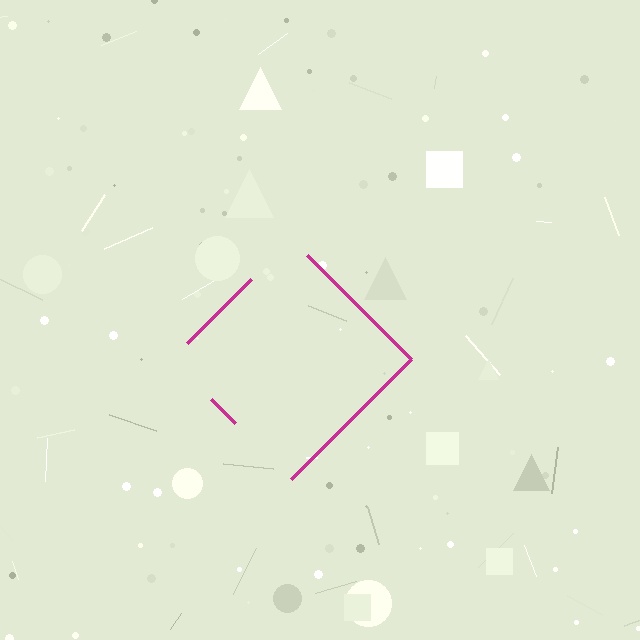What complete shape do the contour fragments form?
The contour fragments form a diamond.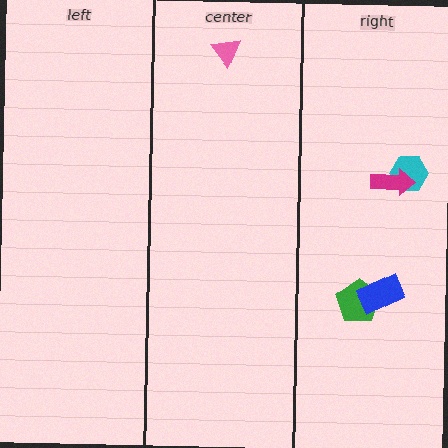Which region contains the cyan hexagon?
The right region.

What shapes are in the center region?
The pink triangle.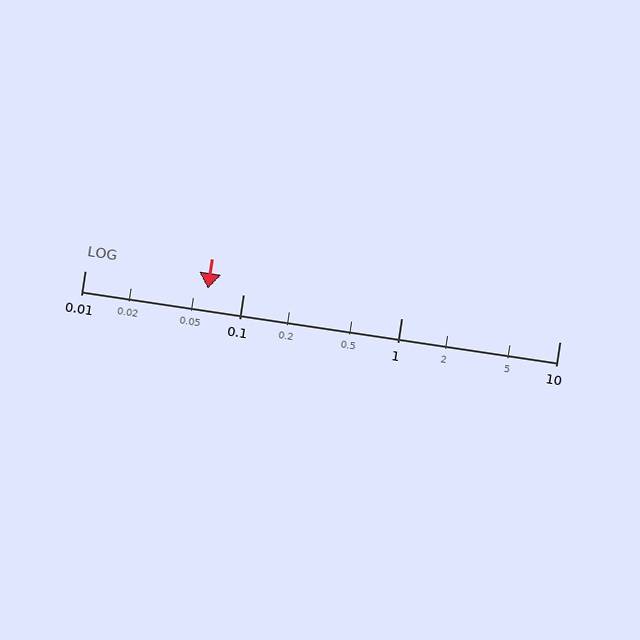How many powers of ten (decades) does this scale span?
The scale spans 3 decades, from 0.01 to 10.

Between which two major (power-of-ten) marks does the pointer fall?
The pointer is between 0.01 and 0.1.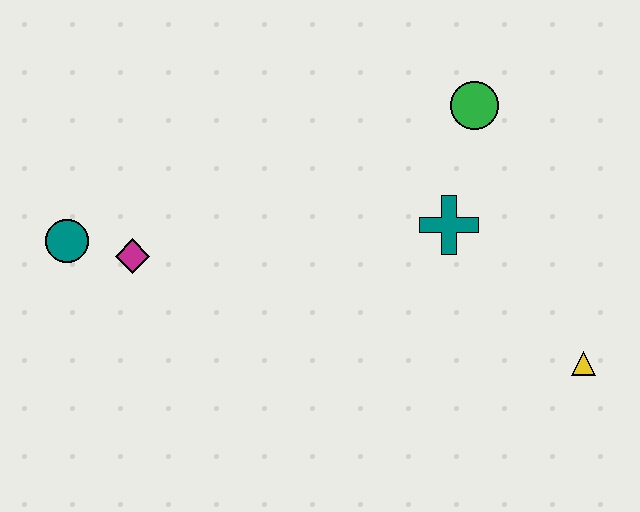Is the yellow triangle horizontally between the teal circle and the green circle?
No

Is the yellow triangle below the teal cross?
Yes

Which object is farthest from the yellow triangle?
The teal circle is farthest from the yellow triangle.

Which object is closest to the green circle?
The teal cross is closest to the green circle.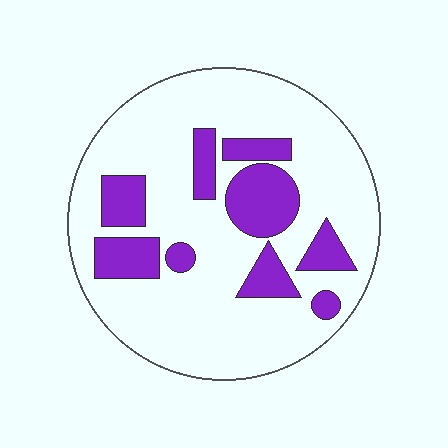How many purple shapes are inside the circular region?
9.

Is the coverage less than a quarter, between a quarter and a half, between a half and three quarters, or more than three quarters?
Less than a quarter.